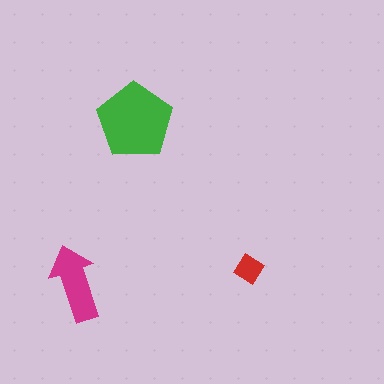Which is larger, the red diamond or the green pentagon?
The green pentagon.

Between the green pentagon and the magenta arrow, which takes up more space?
The green pentagon.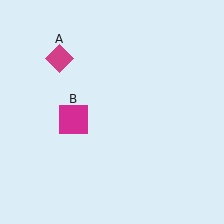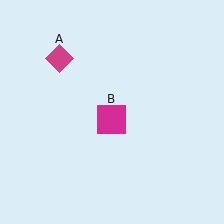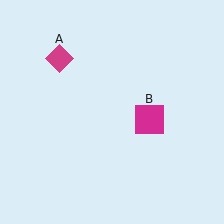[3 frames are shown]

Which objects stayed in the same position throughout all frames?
Magenta diamond (object A) remained stationary.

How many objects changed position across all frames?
1 object changed position: magenta square (object B).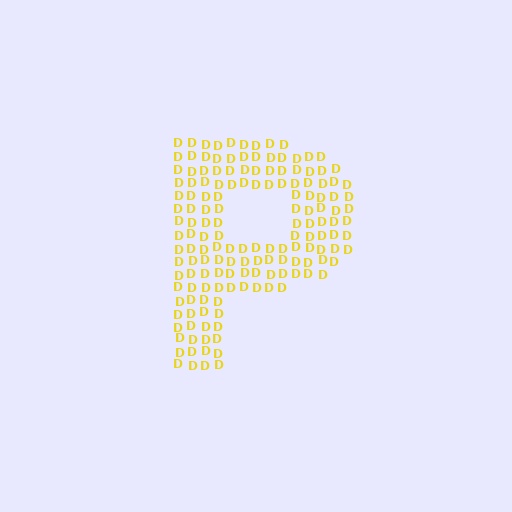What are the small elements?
The small elements are letter D's.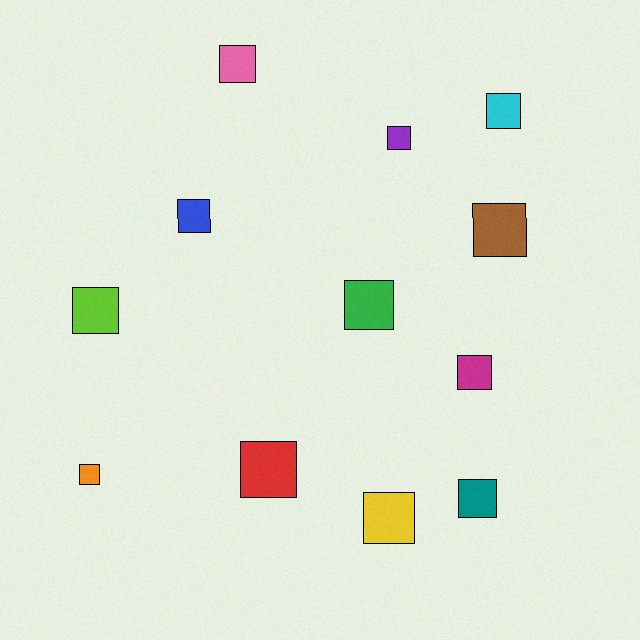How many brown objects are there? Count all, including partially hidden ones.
There is 1 brown object.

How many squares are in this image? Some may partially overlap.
There are 12 squares.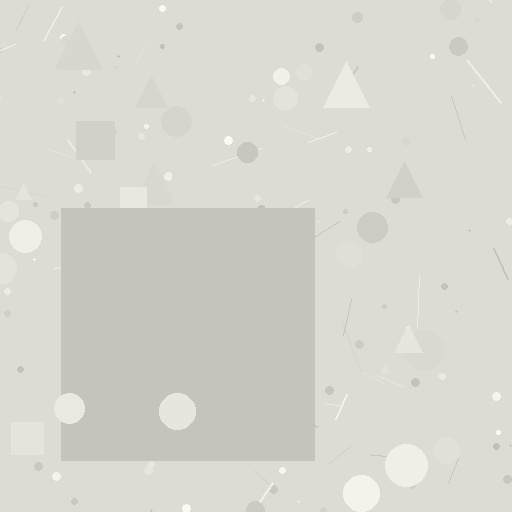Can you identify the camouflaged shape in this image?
The camouflaged shape is a square.